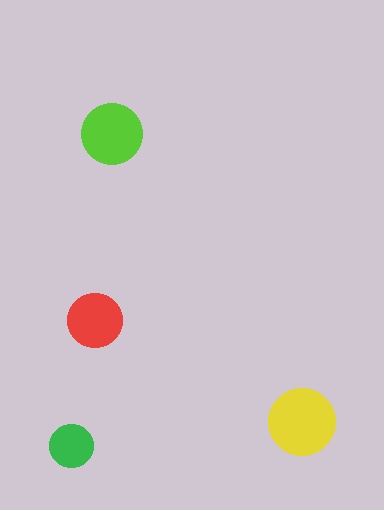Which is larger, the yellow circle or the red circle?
The yellow one.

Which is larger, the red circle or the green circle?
The red one.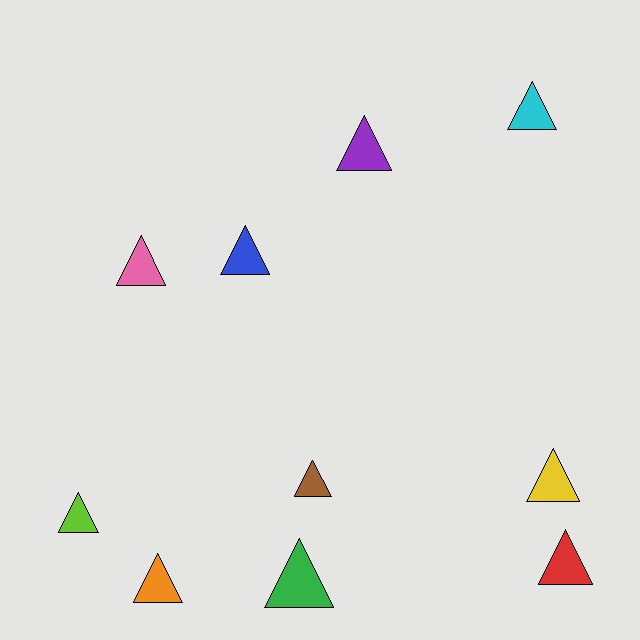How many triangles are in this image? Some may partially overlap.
There are 10 triangles.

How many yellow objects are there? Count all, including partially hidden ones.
There is 1 yellow object.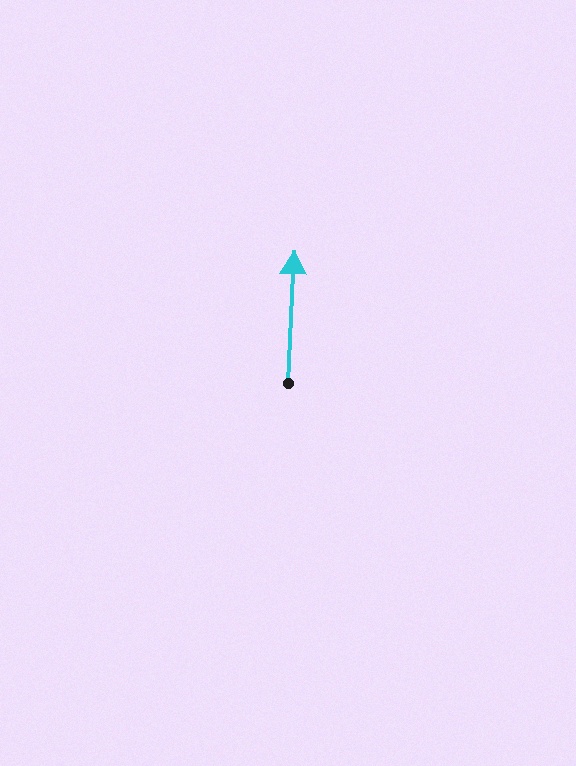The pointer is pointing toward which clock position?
Roughly 12 o'clock.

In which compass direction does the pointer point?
North.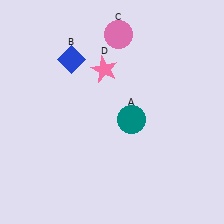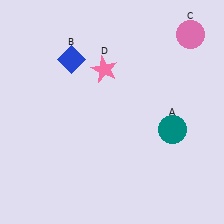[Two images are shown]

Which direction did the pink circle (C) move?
The pink circle (C) moved right.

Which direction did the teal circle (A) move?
The teal circle (A) moved right.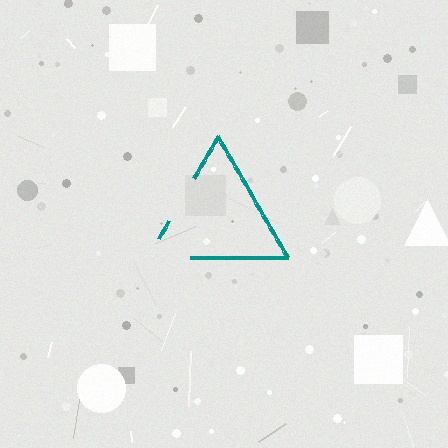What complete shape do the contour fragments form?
The contour fragments form a triangle.